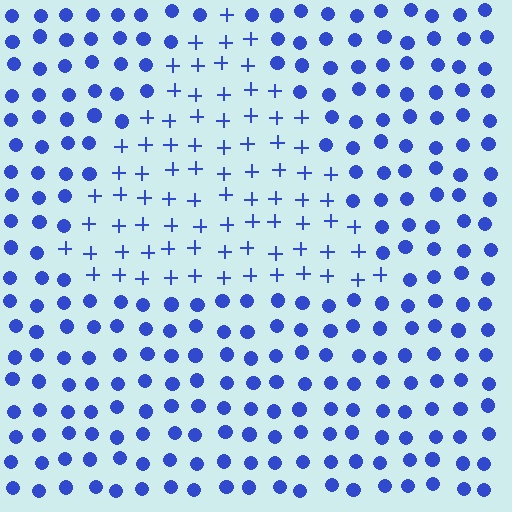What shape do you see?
I see a triangle.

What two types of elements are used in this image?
The image uses plus signs inside the triangle region and circles outside it.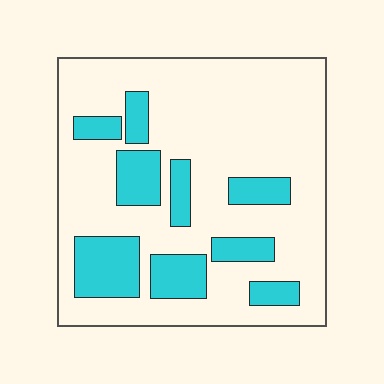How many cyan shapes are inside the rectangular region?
9.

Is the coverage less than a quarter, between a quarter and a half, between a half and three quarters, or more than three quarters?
Less than a quarter.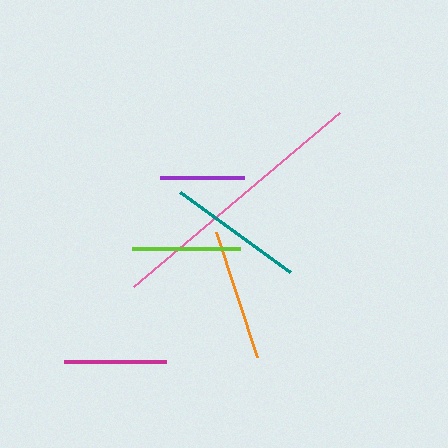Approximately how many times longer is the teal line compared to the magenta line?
The teal line is approximately 1.3 times the length of the magenta line.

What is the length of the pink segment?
The pink segment is approximately 270 pixels long.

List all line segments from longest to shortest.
From longest to shortest: pink, teal, orange, lime, magenta, purple.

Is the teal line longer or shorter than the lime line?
The teal line is longer than the lime line.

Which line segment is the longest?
The pink line is the longest at approximately 270 pixels.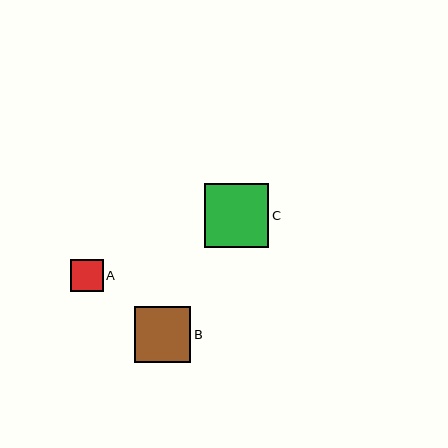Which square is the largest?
Square C is the largest with a size of approximately 64 pixels.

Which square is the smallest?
Square A is the smallest with a size of approximately 33 pixels.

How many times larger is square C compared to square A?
Square C is approximately 2.0 times the size of square A.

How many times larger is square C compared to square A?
Square C is approximately 2.0 times the size of square A.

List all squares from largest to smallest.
From largest to smallest: C, B, A.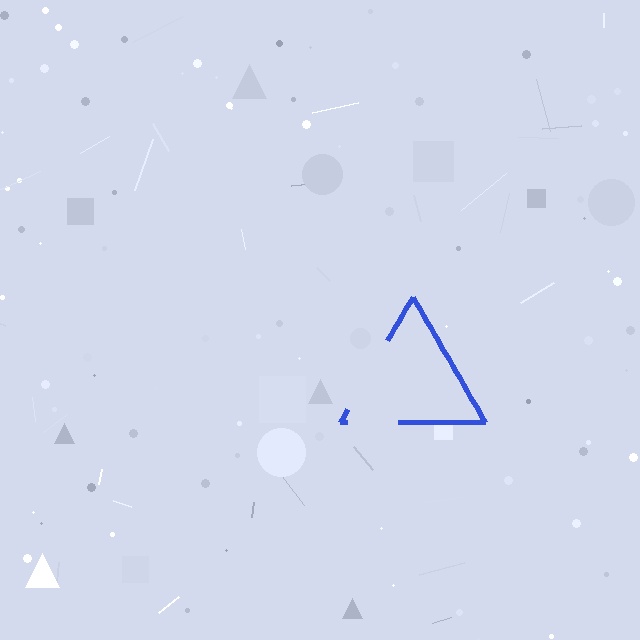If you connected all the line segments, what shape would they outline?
They would outline a triangle.